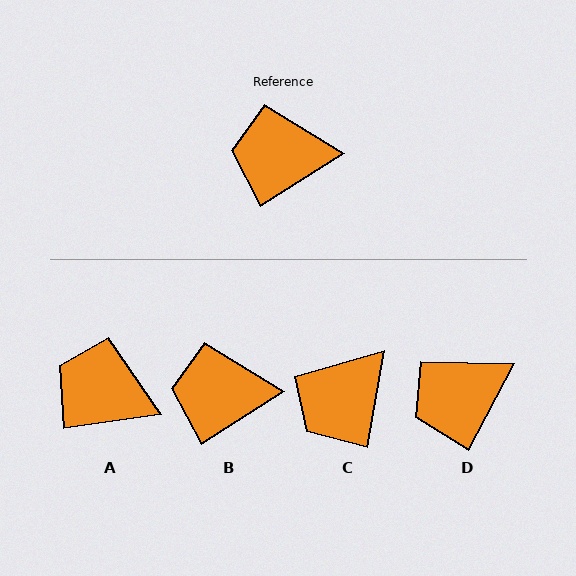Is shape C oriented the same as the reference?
No, it is off by about 48 degrees.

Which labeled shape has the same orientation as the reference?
B.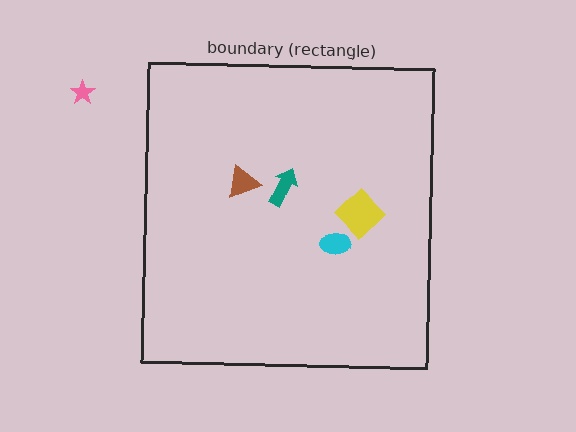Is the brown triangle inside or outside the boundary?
Inside.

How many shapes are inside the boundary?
4 inside, 1 outside.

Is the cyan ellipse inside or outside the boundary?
Inside.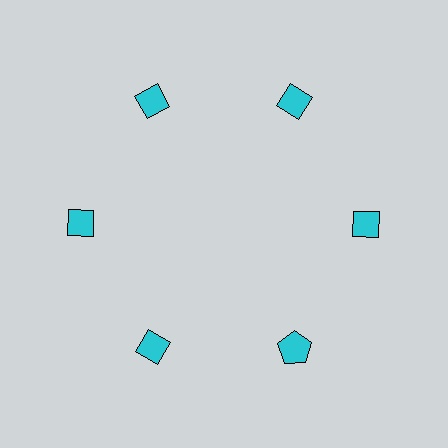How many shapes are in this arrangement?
There are 6 shapes arranged in a ring pattern.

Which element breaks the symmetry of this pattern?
The cyan pentagon at roughly the 5 o'clock position breaks the symmetry. All other shapes are cyan diamonds.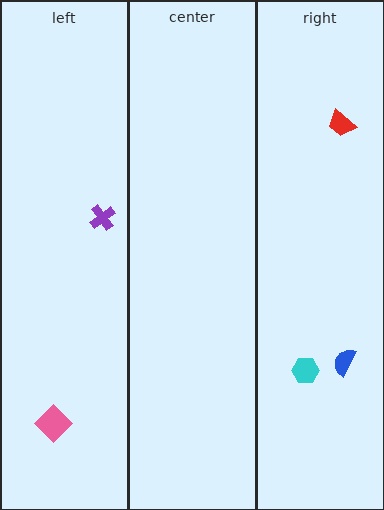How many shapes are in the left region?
2.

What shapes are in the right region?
The cyan hexagon, the red trapezoid, the blue semicircle.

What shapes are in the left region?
The purple cross, the pink diamond.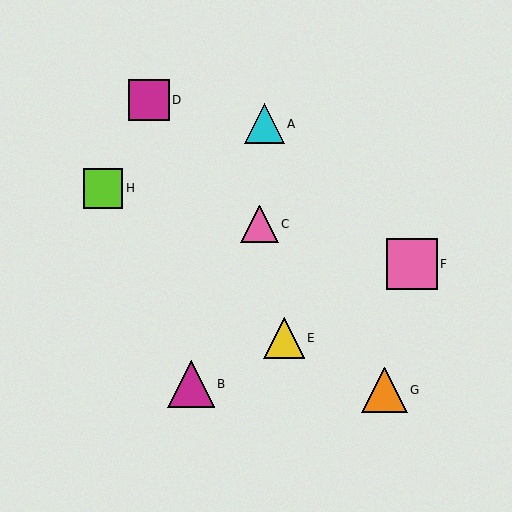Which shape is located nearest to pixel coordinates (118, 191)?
The lime square (labeled H) at (103, 188) is nearest to that location.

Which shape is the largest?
The pink square (labeled F) is the largest.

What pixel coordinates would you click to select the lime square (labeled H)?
Click at (103, 188) to select the lime square H.